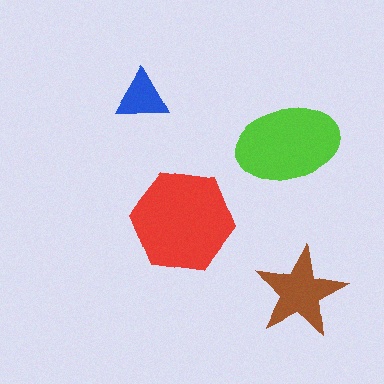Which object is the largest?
The red hexagon.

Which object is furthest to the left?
The blue triangle is leftmost.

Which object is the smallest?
The blue triangle.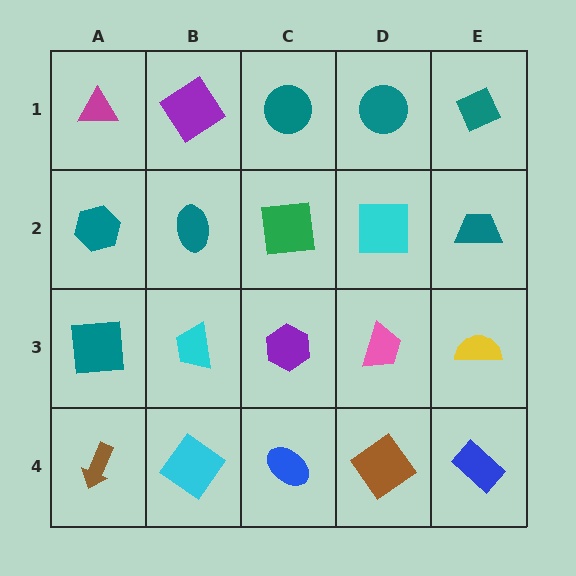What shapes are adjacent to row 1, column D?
A cyan square (row 2, column D), a teal circle (row 1, column C), a teal diamond (row 1, column E).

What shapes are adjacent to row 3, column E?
A teal trapezoid (row 2, column E), a blue rectangle (row 4, column E), a pink trapezoid (row 3, column D).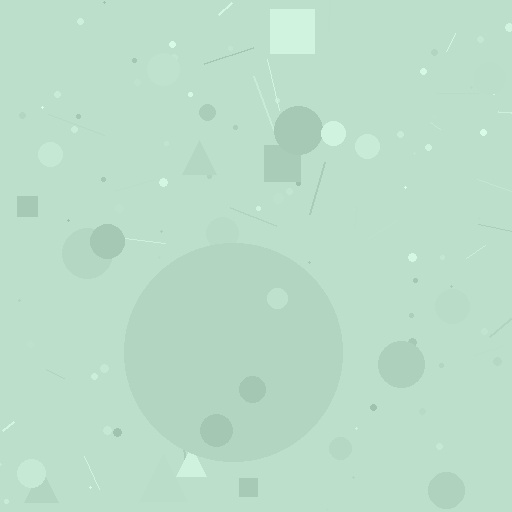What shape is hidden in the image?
A circle is hidden in the image.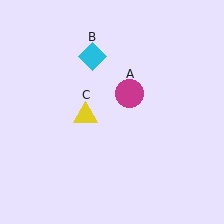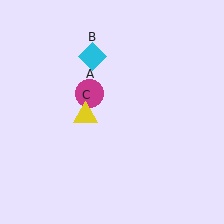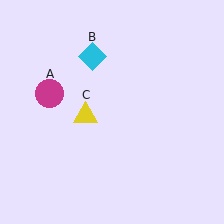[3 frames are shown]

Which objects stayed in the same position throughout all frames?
Cyan diamond (object B) and yellow triangle (object C) remained stationary.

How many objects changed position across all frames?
1 object changed position: magenta circle (object A).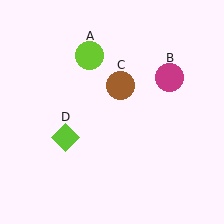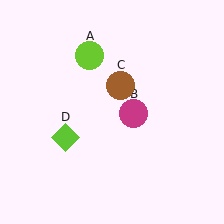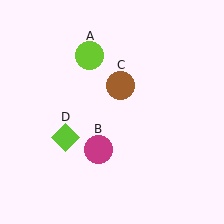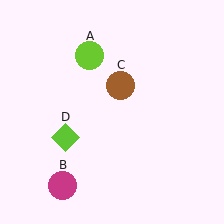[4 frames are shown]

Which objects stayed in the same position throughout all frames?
Lime circle (object A) and brown circle (object C) and lime diamond (object D) remained stationary.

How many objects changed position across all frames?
1 object changed position: magenta circle (object B).